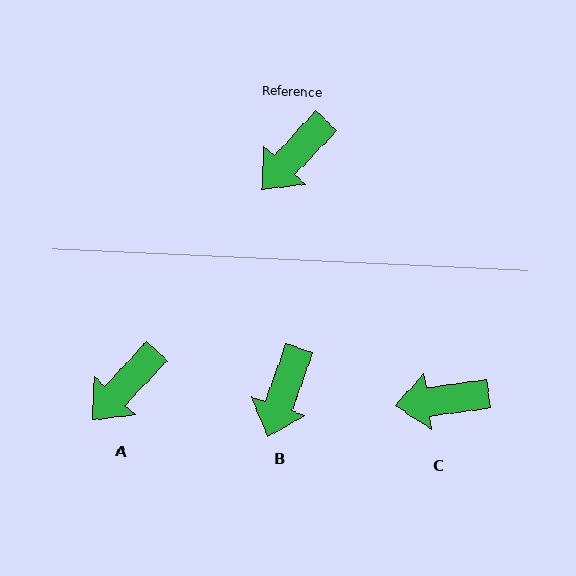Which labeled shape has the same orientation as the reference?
A.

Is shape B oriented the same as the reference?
No, it is off by about 24 degrees.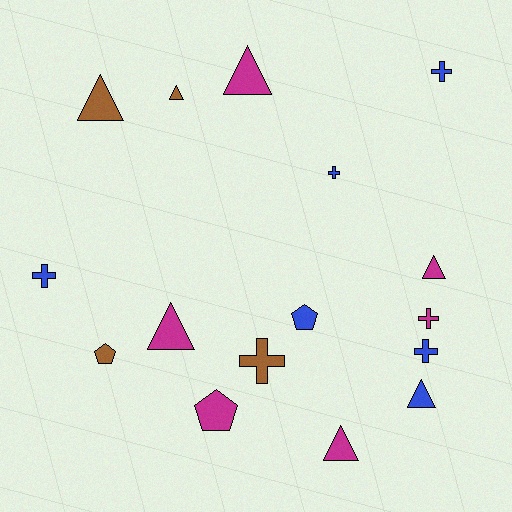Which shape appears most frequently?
Triangle, with 7 objects.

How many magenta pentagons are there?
There is 1 magenta pentagon.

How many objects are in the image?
There are 16 objects.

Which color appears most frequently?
Magenta, with 6 objects.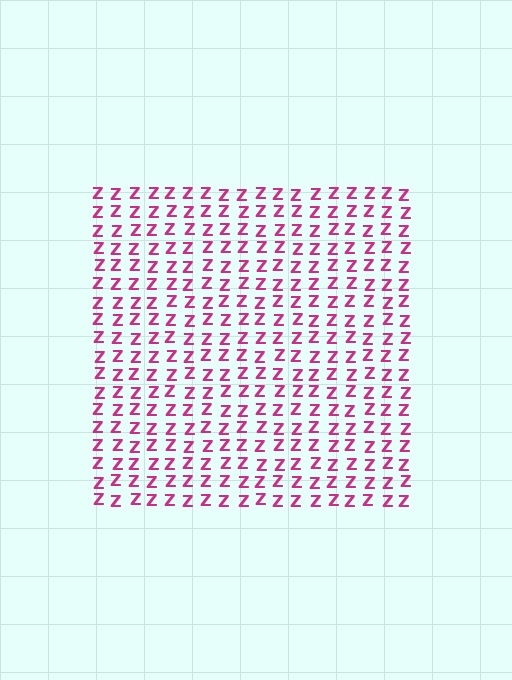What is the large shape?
The large shape is a square.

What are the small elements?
The small elements are letter Z's.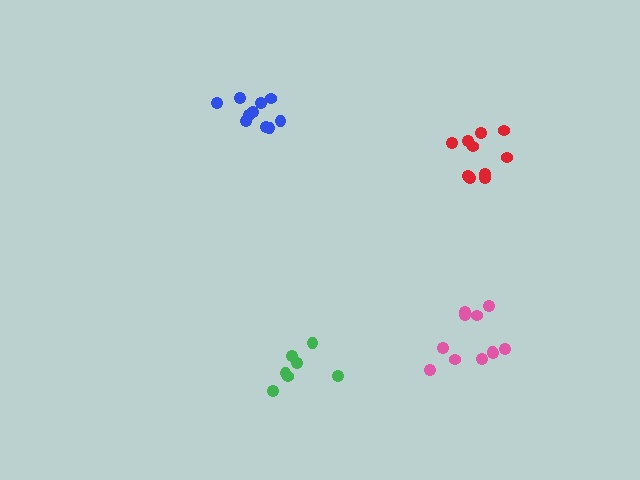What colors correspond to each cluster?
The clusters are colored: green, red, pink, blue.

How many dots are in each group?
Group 1: 7 dots, Group 2: 10 dots, Group 3: 11 dots, Group 4: 10 dots (38 total).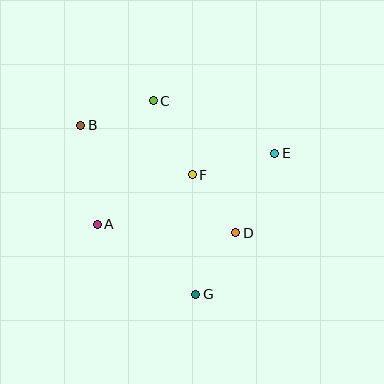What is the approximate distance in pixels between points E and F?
The distance between E and F is approximately 85 pixels.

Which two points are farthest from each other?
Points B and G are farthest from each other.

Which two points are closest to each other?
Points D and F are closest to each other.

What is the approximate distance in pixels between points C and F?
The distance between C and F is approximately 84 pixels.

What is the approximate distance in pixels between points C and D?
The distance between C and D is approximately 156 pixels.